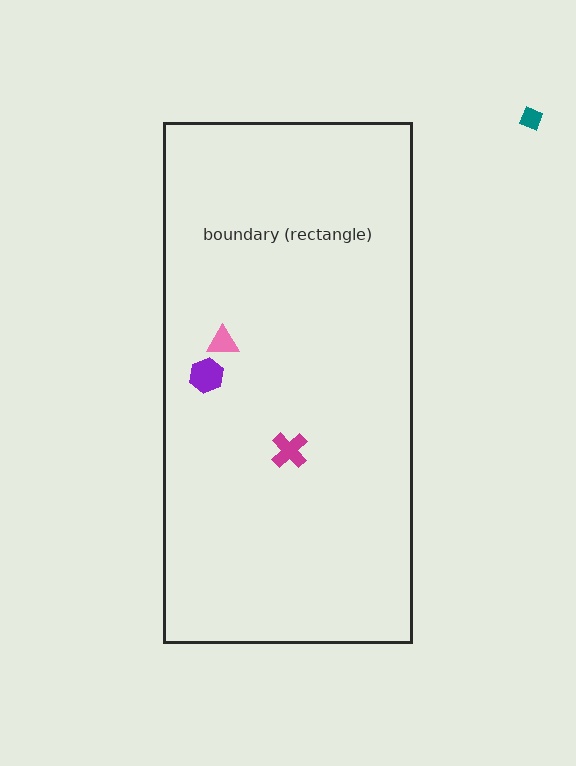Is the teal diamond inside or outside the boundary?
Outside.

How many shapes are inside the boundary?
3 inside, 1 outside.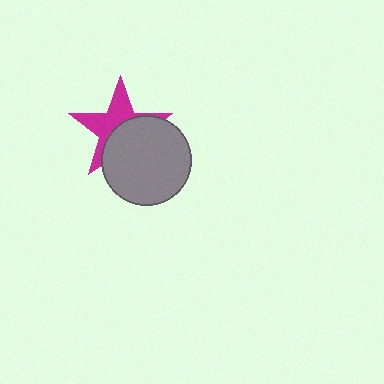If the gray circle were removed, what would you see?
You would see the complete magenta star.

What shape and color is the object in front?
The object in front is a gray circle.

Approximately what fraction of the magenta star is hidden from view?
Roughly 50% of the magenta star is hidden behind the gray circle.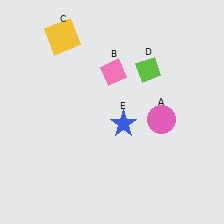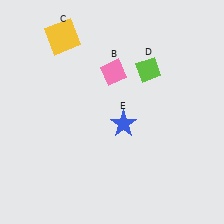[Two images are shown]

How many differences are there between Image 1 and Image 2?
There is 1 difference between the two images.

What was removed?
The pink circle (A) was removed in Image 2.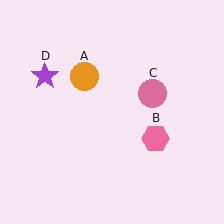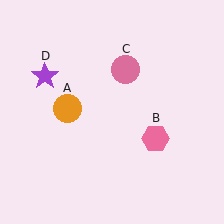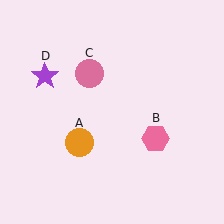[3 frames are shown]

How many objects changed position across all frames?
2 objects changed position: orange circle (object A), pink circle (object C).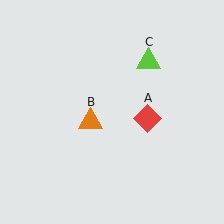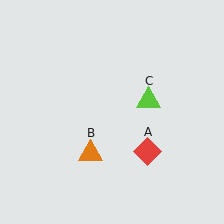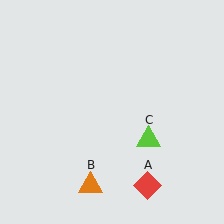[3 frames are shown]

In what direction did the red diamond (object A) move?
The red diamond (object A) moved down.